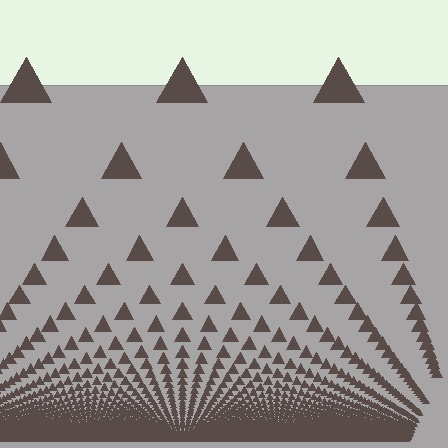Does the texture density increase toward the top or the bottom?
Density increases toward the bottom.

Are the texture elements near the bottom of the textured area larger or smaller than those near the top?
Smaller. The gradient is inverted — elements near the bottom are smaller and denser.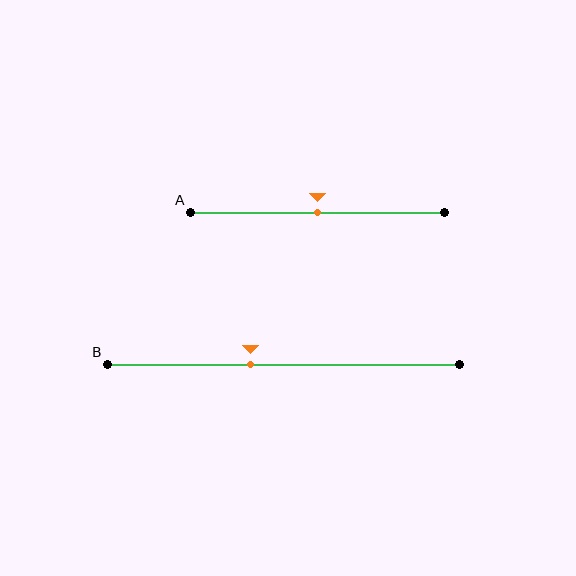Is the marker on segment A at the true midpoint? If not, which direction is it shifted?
Yes, the marker on segment A is at the true midpoint.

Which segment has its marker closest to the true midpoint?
Segment A has its marker closest to the true midpoint.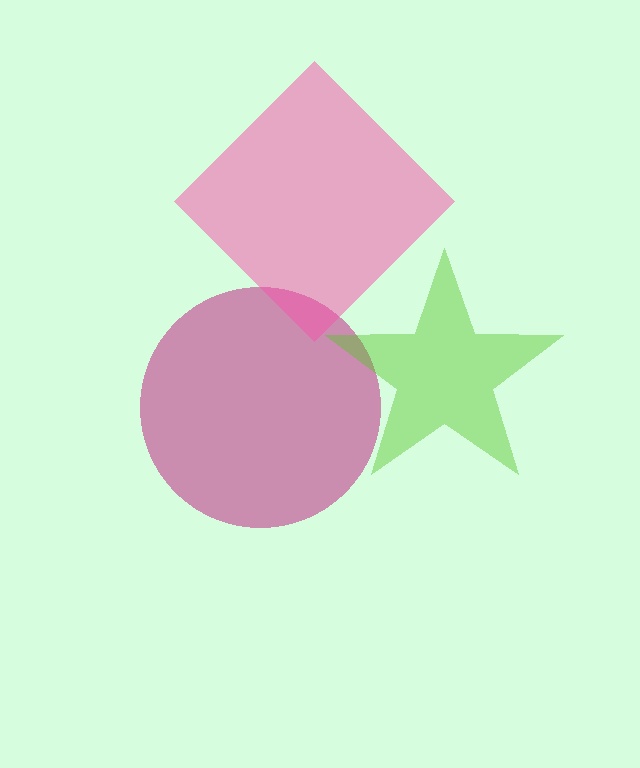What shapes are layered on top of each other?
The layered shapes are: a magenta circle, a lime star, a pink diamond.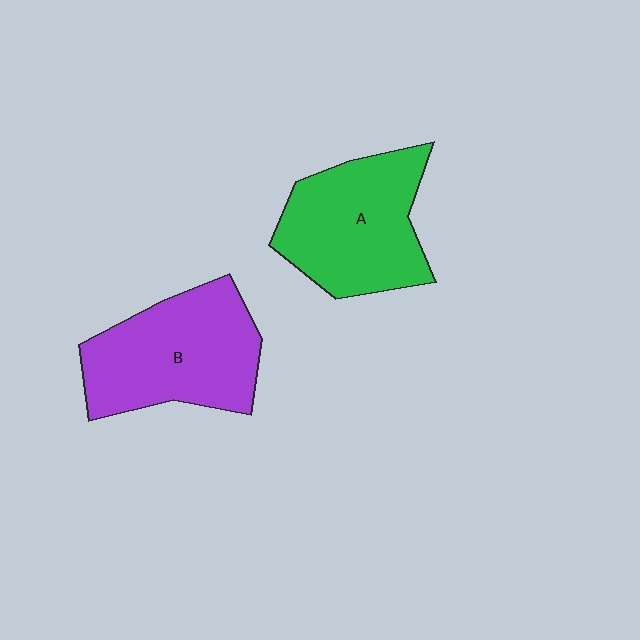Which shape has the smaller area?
Shape A (green).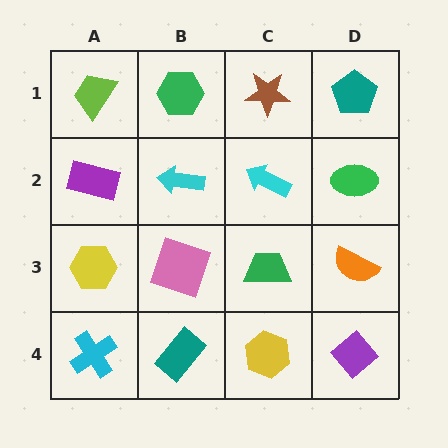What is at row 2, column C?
A cyan arrow.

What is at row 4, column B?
A teal rectangle.